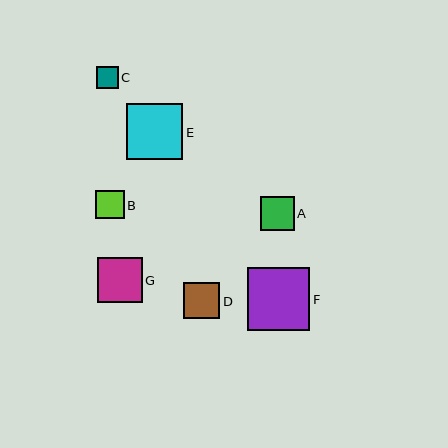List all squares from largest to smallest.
From largest to smallest: F, E, G, D, A, B, C.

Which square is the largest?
Square F is the largest with a size of approximately 63 pixels.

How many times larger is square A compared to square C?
Square A is approximately 1.5 times the size of square C.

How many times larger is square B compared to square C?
Square B is approximately 1.3 times the size of square C.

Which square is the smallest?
Square C is the smallest with a size of approximately 22 pixels.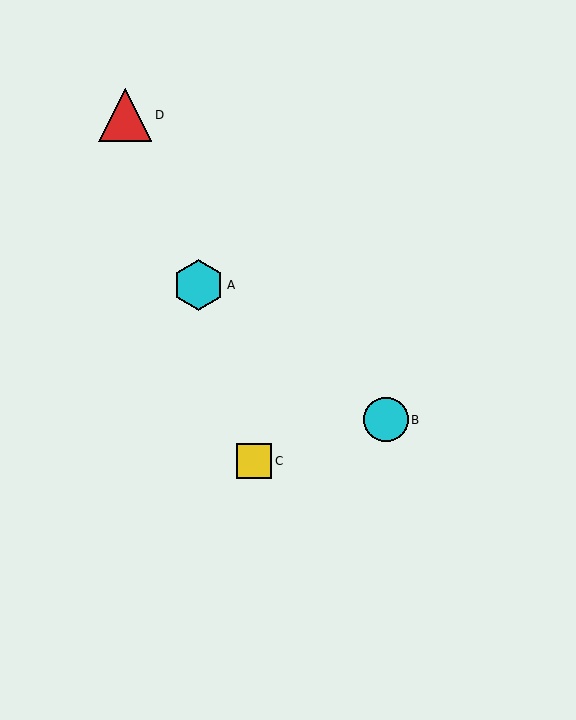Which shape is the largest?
The red triangle (labeled D) is the largest.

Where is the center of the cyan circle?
The center of the cyan circle is at (386, 420).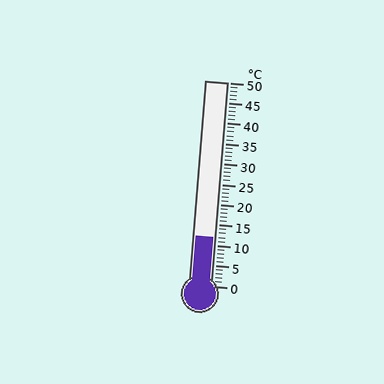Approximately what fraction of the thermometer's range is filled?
The thermometer is filled to approximately 25% of its range.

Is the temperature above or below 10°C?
The temperature is above 10°C.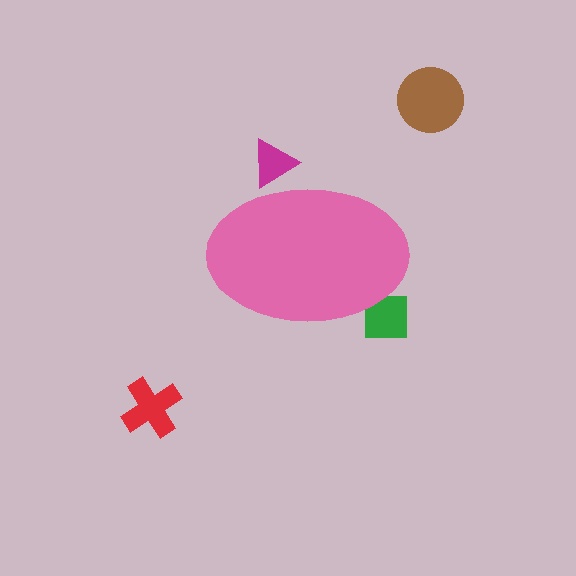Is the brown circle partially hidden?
No, the brown circle is fully visible.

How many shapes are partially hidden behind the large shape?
2 shapes are partially hidden.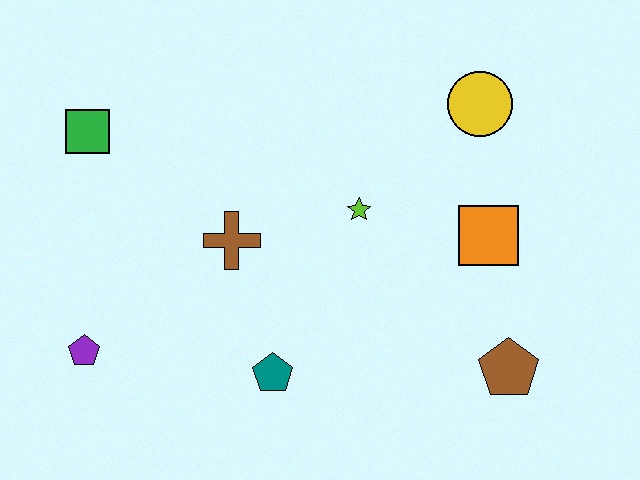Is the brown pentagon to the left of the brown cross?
No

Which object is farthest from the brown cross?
The brown pentagon is farthest from the brown cross.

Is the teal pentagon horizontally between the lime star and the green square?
Yes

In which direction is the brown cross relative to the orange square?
The brown cross is to the left of the orange square.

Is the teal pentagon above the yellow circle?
No